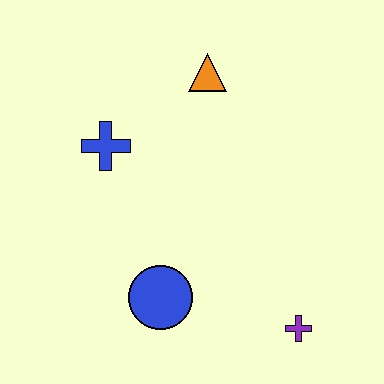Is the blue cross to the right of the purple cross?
No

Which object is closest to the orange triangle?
The blue cross is closest to the orange triangle.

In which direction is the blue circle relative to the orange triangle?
The blue circle is below the orange triangle.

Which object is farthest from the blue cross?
The purple cross is farthest from the blue cross.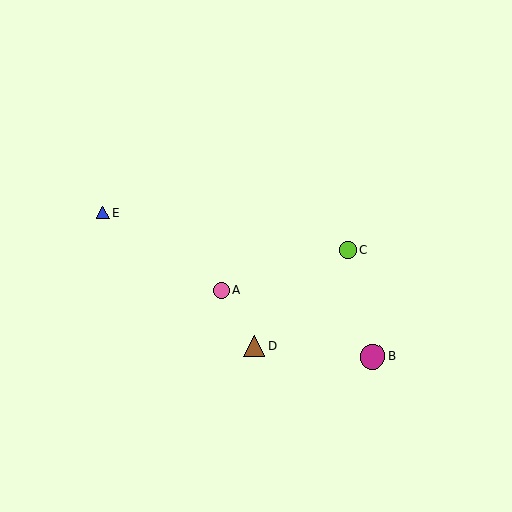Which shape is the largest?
The magenta circle (labeled B) is the largest.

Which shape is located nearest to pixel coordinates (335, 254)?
The lime circle (labeled C) at (348, 250) is nearest to that location.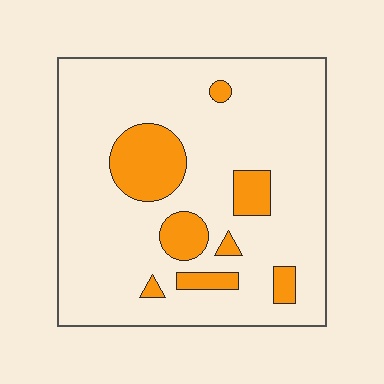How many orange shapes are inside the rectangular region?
8.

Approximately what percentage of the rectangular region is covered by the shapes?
Approximately 15%.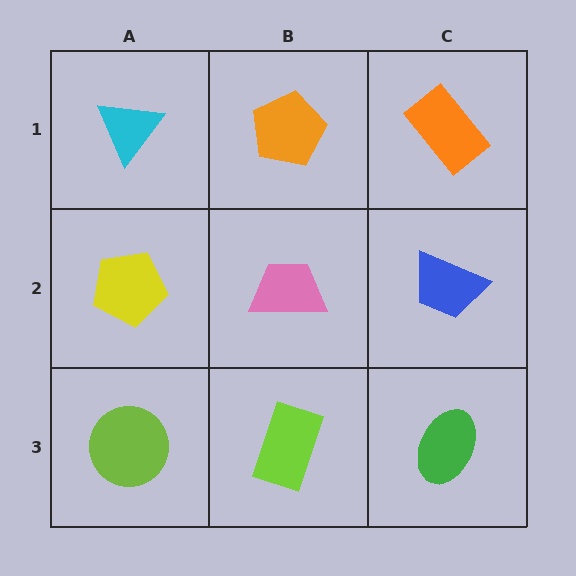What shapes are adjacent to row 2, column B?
An orange pentagon (row 1, column B), a lime rectangle (row 3, column B), a yellow pentagon (row 2, column A), a blue trapezoid (row 2, column C).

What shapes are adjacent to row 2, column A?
A cyan triangle (row 1, column A), a lime circle (row 3, column A), a pink trapezoid (row 2, column B).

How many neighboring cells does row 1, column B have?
3.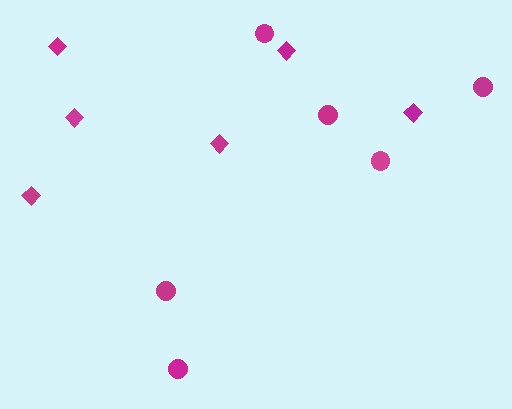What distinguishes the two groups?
There are 2 groups: one group of diamonds (6) and one group of circles (6).